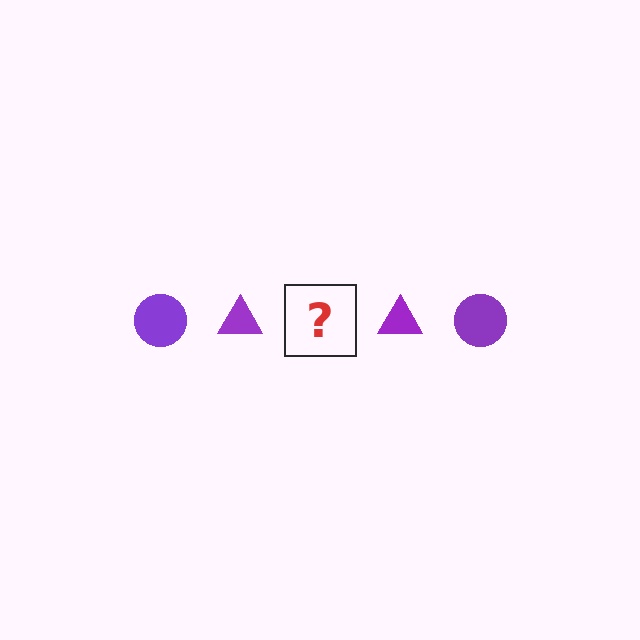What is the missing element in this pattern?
The missing element is a purple circle.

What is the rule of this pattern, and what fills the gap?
The rule is that the pattern cycles through circle, triangle shapes in purple. The gap should be filled with a purple circle.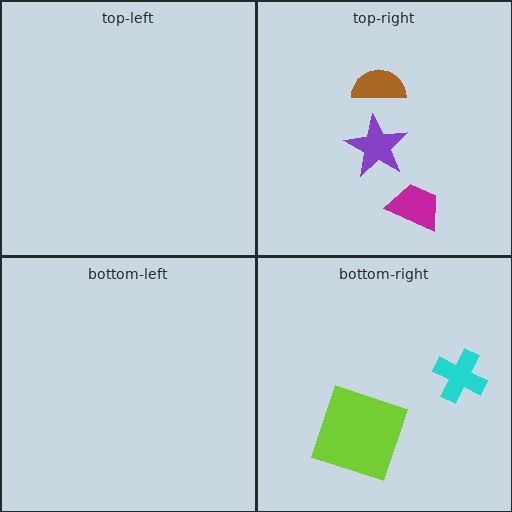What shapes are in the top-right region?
The magenta trapezoid, the purple star, the brown semicircle.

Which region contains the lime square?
The bottom-right region.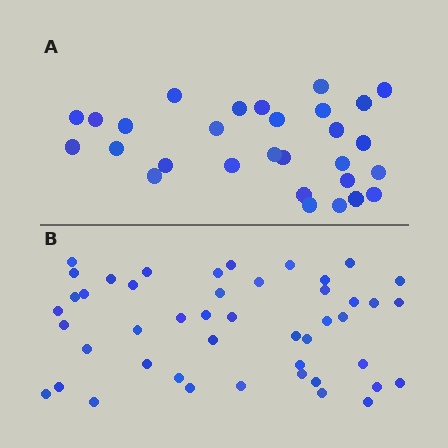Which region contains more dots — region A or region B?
Region B (the bottom region) has more dots.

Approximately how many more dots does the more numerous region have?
Region B has approximately 15 more dots than region A.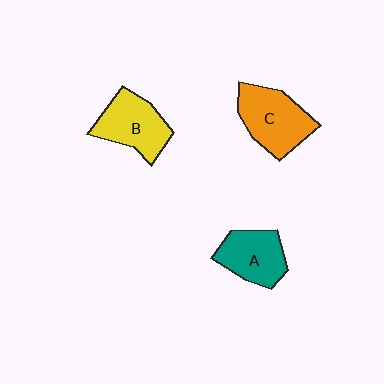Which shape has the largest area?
Shape C (orange).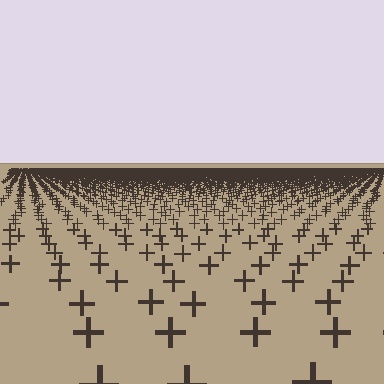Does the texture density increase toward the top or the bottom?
Density increases toward the top.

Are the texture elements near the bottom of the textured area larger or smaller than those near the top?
Larger. Near the bottom, elements are closer to the viewer and appear at a bigger on-screen size.